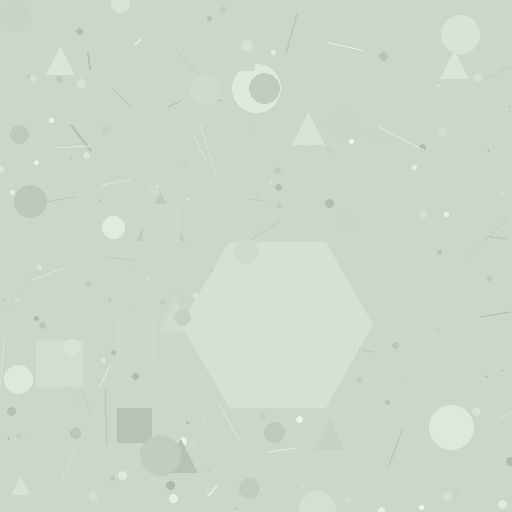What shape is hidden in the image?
A hexagon is hidden in the image.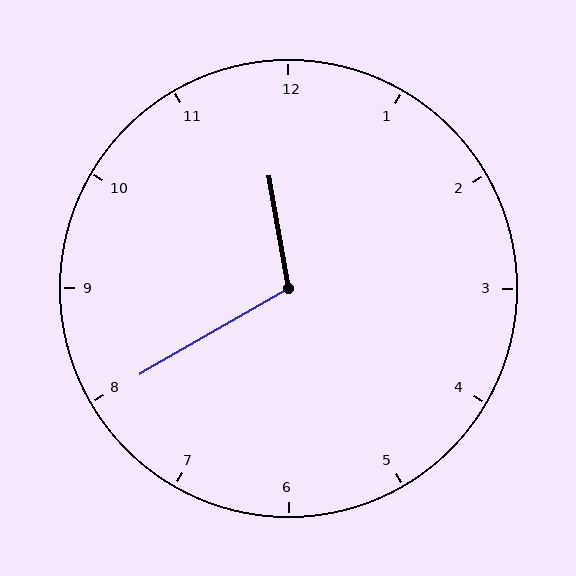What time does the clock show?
11:40.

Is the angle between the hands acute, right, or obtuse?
It is obtuse.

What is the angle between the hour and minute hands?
Approximately 110 degrees.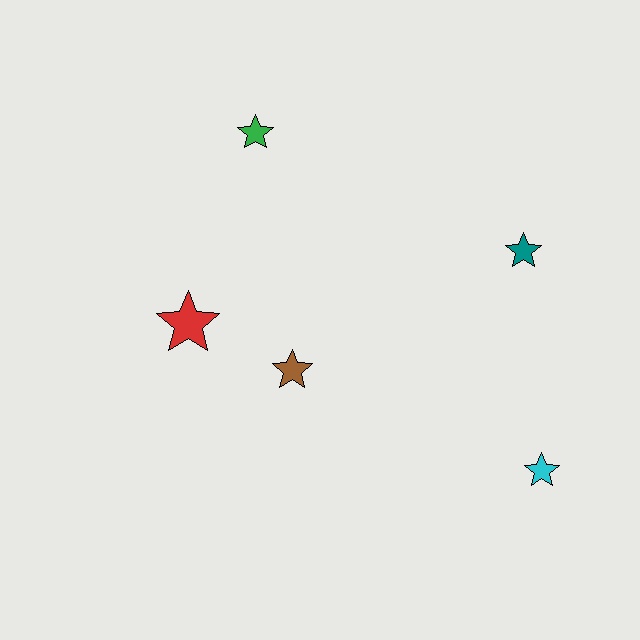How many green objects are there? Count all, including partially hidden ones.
There is 1 green object.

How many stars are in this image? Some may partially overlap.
There are 5 stars.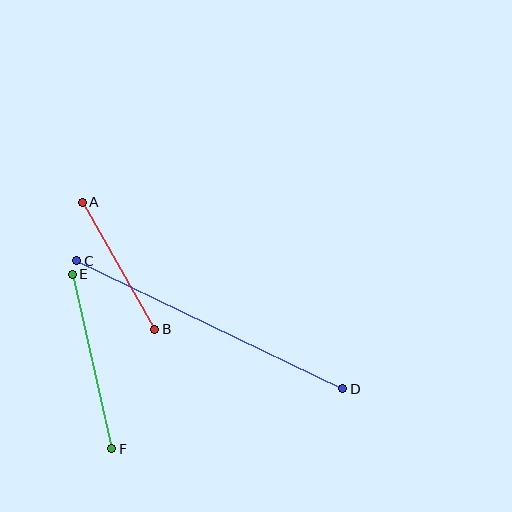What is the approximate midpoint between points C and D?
The midpoint is at approximately (210, 325) pixels.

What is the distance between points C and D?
The distance is approximately 295 pixels.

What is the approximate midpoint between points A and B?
The midpoint is at approximately (119, 266) pixels.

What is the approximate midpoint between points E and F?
The midpoint is at approximately (92, 362) pixels.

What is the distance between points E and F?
The distance is approximately 179 pixels.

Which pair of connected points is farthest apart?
Points C and D are farthest apart.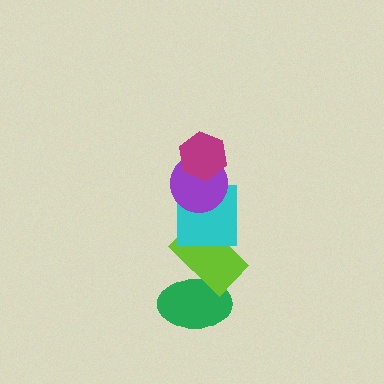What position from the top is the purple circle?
The purple circle is 2nd from the top.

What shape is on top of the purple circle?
The magenta hexagon is on top of the purple circle.